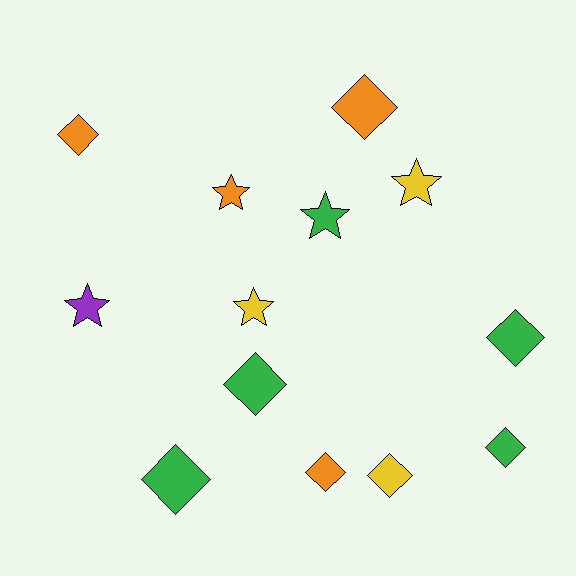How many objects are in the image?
There are 13 objects.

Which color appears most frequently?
Green, with 5 objects.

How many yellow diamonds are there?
There is 1 yellow diamond.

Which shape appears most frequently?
Diamond, with 8 objects.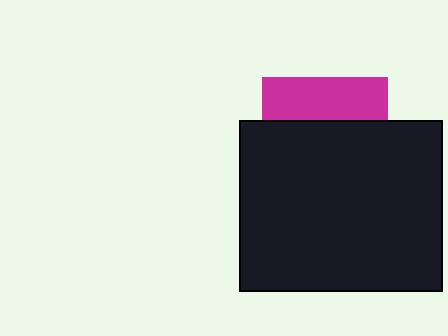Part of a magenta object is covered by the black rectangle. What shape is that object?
It is a square.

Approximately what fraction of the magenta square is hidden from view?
Roughly 67% of the magenta square is hidden behind the black rectangle.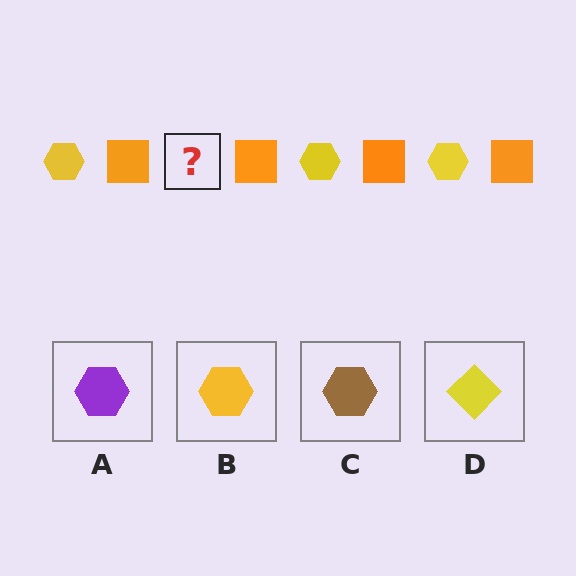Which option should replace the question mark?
Option B.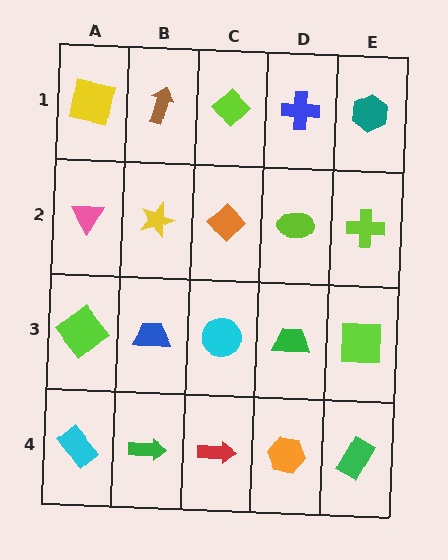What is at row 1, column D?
A blue cross.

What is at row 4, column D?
An orange hexagon.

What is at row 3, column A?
A lime diamond.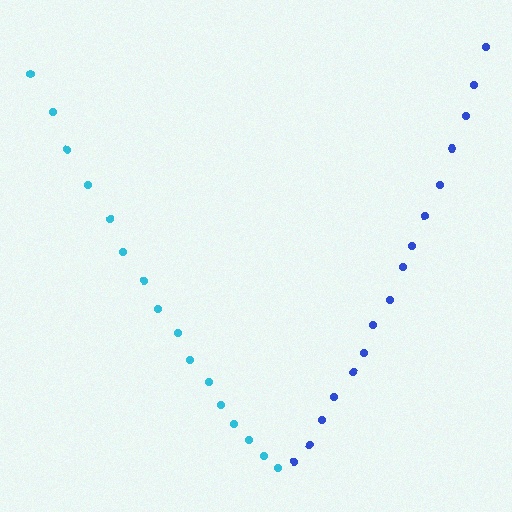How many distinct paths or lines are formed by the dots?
There are 2 distinct paths.